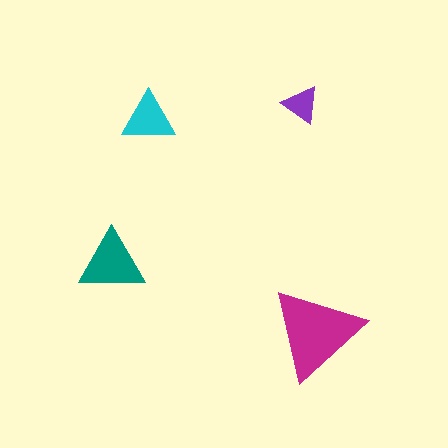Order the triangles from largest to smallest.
the magenta one, the teal one, the cyan one, the purple one.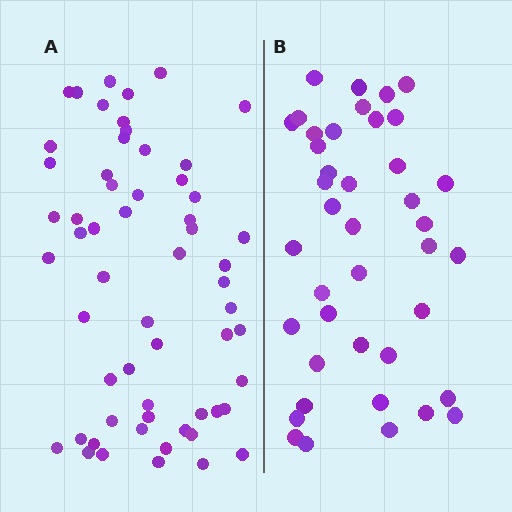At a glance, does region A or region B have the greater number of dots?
Region A (the left region) has more dots.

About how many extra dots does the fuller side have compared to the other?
Region A has approximately 20 more dots than region B.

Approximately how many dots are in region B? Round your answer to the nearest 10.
About 40 dots. (The exact count is 41, which rounds to 40.)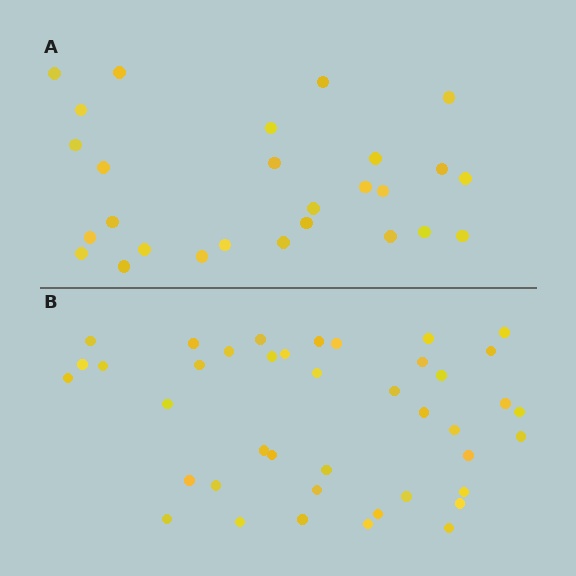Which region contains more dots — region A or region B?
Region B (the bottom region) has more dots.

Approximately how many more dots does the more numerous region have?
Region B has approximately 15 more dots than region A.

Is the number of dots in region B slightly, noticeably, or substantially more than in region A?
Region B has substantially more. The ratio is roughly 1.5 to 1.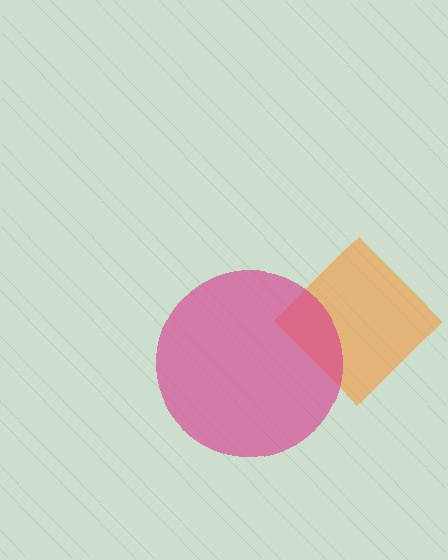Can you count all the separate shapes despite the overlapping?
Yes, there are 2 separate shapes.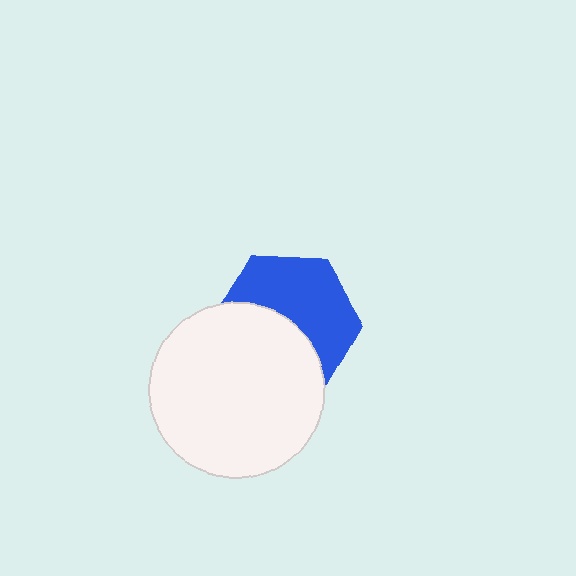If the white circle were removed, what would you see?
You would see the complete blue hexagon.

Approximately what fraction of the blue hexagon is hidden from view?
Roughly 46% of the blue hexagon is hidden behind the white circle.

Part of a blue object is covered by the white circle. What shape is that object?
It is a hexagon.